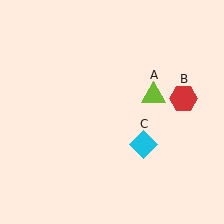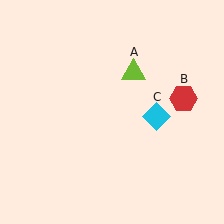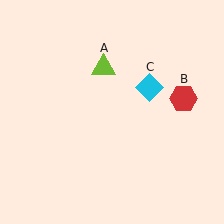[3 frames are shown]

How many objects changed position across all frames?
2 objects changed position: lime triangle (object A), cyan diamond (object C).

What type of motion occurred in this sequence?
The lime triangle (object A), cyan diamond (object C) rotated counterclockwise around the center of the scene.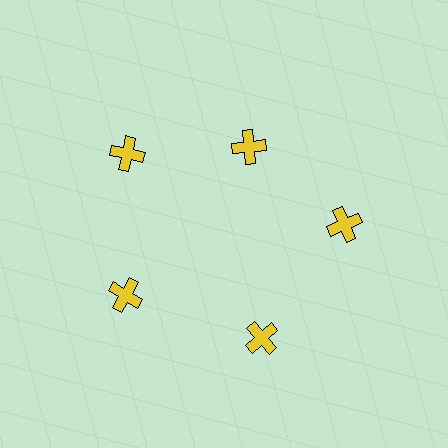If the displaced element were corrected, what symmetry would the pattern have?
It would have 5-fold rotational symmetry — the pattern would map onto itself every 72 degrees.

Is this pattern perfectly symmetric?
No. The 5 yellow crosses are arranged in a ring, but one element near the 1 o'clock position is pulled inward toward the center, breaking the 5-fold rotational symmetry.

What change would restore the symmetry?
The symmetry would be restored by moving it outward, back onto the ring so that all 5 crosses sit at equal angles and equal distance from the center.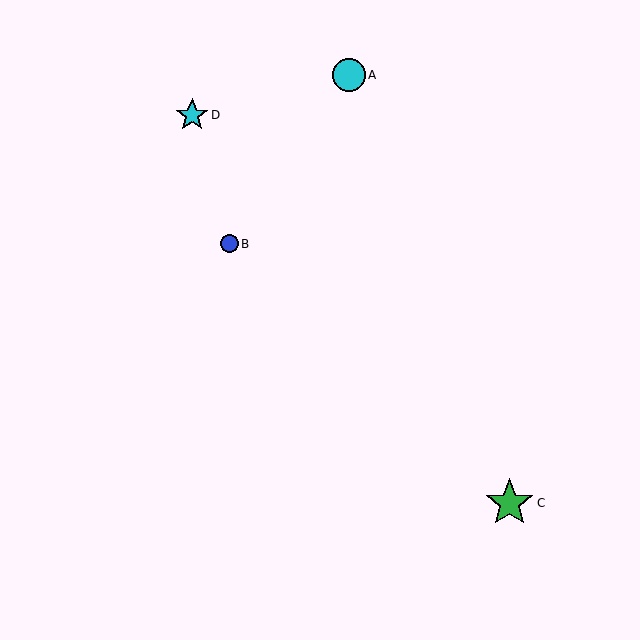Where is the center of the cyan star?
The center of the cyan star is at (192, 115).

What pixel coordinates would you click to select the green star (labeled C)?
Click at (509, 503) to select the green star C.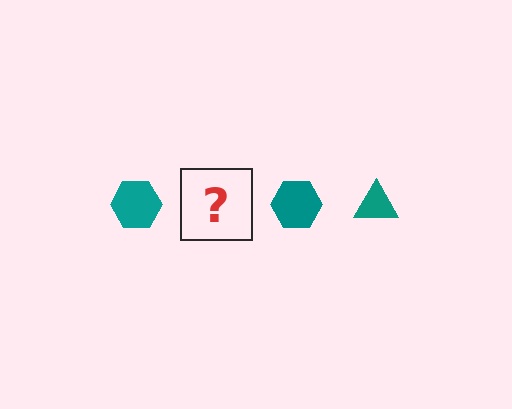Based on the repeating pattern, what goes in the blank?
The blank should be a teal triangle.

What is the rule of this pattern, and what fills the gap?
The rule is that the pattern cycles through hexagon, triangle shapes in teal. The gap should be filled with a teal triangle.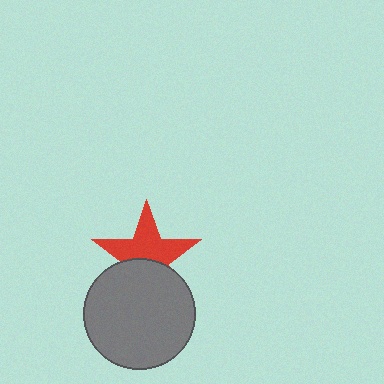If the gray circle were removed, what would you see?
You would see the complete red star.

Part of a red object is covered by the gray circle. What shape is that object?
It is a star.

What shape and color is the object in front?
The object in front is a gray circle.